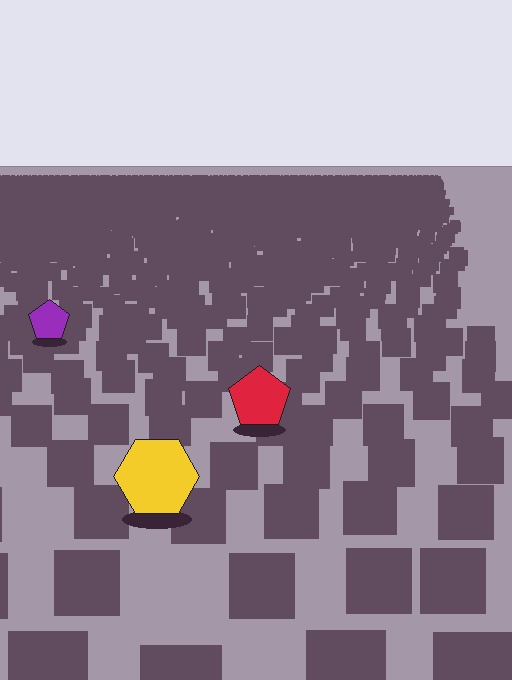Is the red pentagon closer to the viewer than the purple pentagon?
Yes. The red pentagon is closer — you can tell from the texture gradient: the ground texture is coarser near it.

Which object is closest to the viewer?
The yellow hexagon is closest. The texture marks near it are larger and more spread out.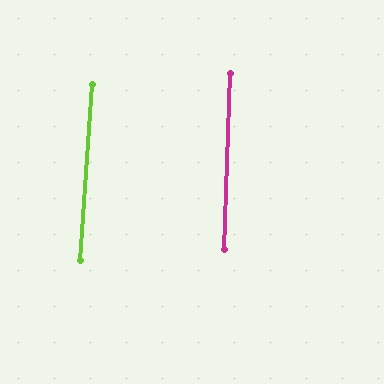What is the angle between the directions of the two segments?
Approximately 2 degrees.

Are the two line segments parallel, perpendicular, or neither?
Parallel — their directions differ by only 1.6°.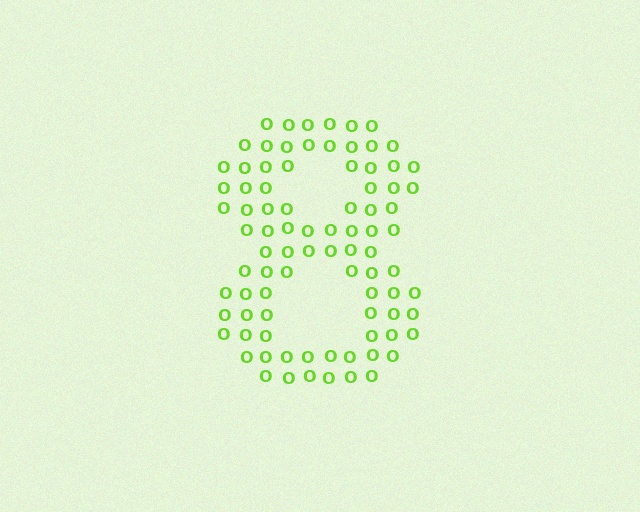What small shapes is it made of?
It is made of small letter O's.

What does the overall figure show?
The overall figure shows the digit 8.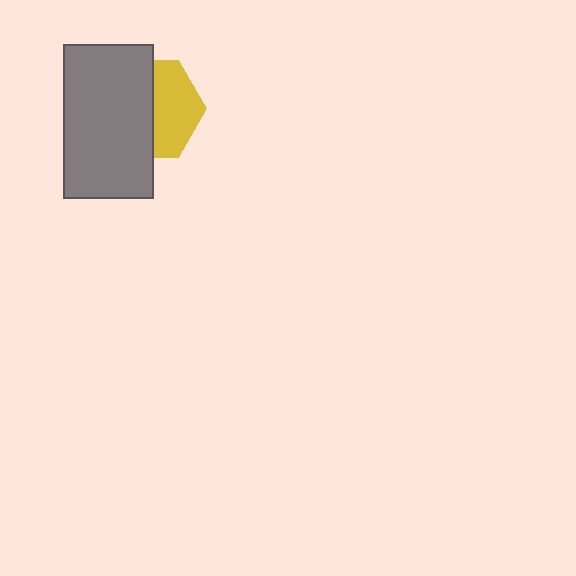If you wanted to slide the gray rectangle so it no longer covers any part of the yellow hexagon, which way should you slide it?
Slide it left — that is the most direct way to separate the two shapes.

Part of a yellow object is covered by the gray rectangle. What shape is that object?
It is a hexagon.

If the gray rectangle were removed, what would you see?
You would see the complete yellow hexagon.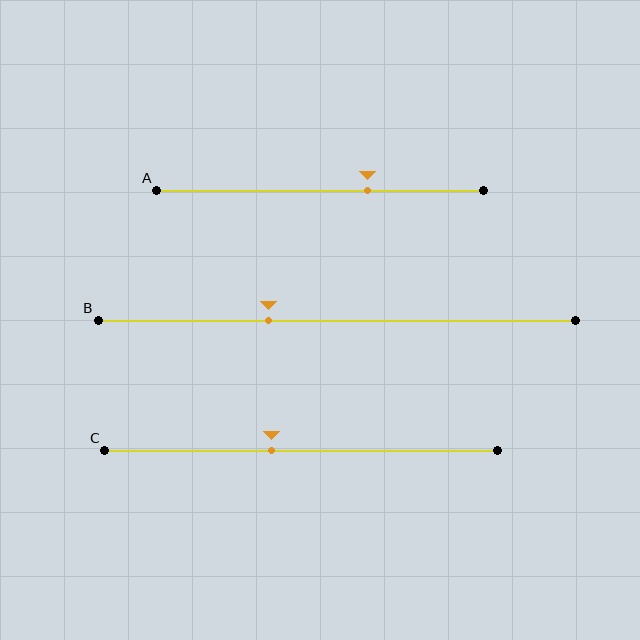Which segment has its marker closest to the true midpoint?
Segment C has its marker closest to the true midpoint.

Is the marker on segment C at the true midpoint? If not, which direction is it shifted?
No, the marker on segment C is shifted to the left by about 8% of the segment length.